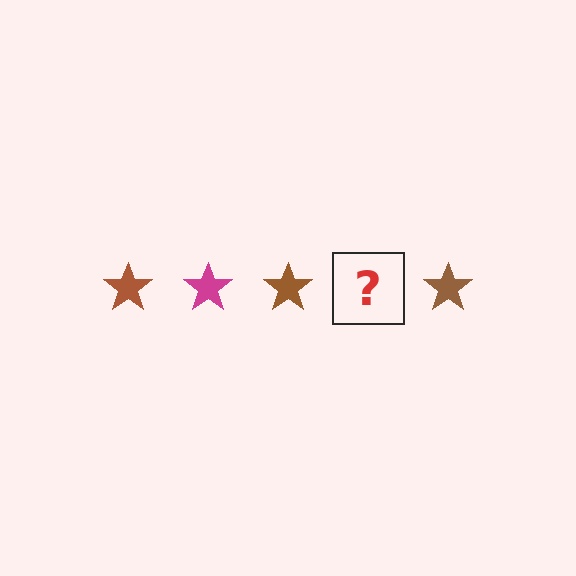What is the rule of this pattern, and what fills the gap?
The rule is that the pattern cycles through brown, magenta stars. The gap should be filled with a magenta star.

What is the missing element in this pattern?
The missing element is a magenta star.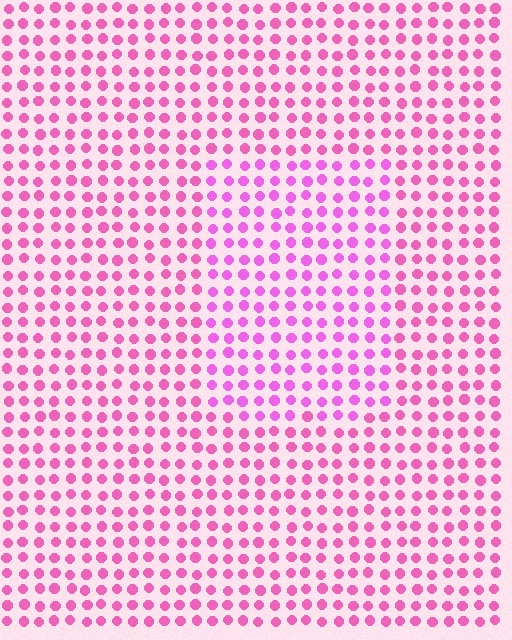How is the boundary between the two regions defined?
The boundary is defined purely by a slight shift in hue (about 20 degrees). Spacing, size, and orientation are identical on both sides.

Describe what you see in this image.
The image is filled with small pink elements in a uniform arrangement. A rectangle-shaped region is visible where the elements are tinted to a slightly different hue, forming a subtle color boundary.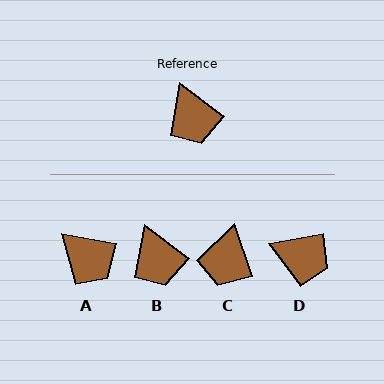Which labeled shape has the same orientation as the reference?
B.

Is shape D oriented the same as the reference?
No, it is off by about 47 degrees.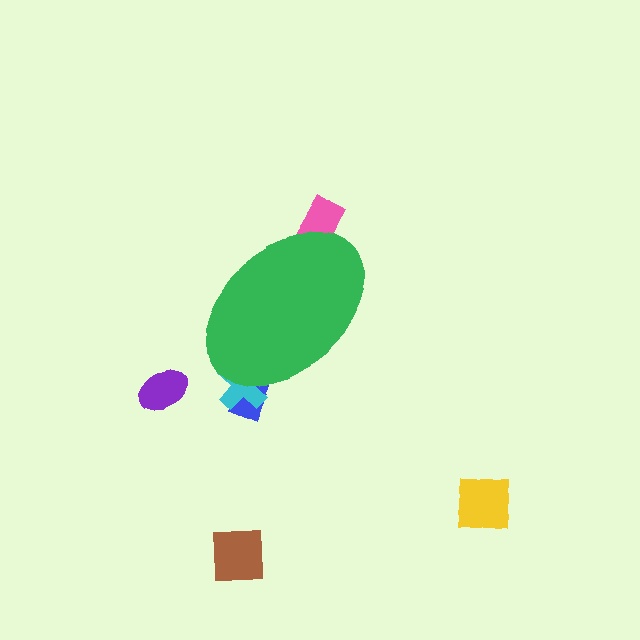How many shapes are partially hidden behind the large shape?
3 shapes are partially hidden.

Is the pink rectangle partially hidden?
Yes, the pink rectangle is partially hidden behind the green ellipse.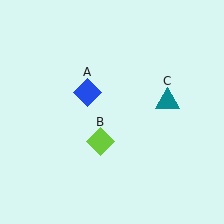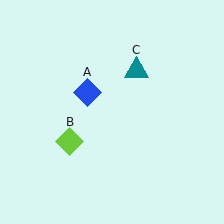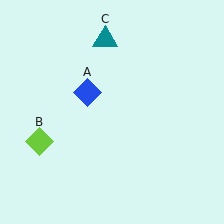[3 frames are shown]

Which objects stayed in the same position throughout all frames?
Blue diamond (object A) remained stationary.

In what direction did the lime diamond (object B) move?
The lime diamond (object B) moved left.